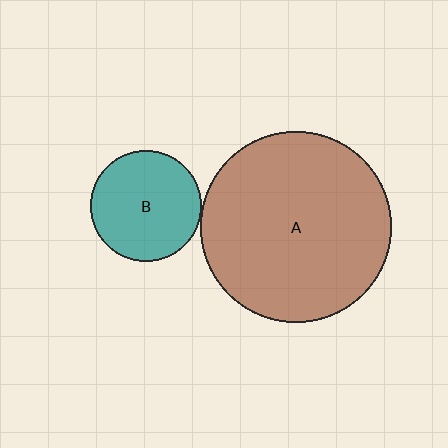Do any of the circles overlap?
No, none of the circles overlap.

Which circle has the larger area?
Circle A (brown).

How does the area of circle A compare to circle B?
Approximately 3.0 times.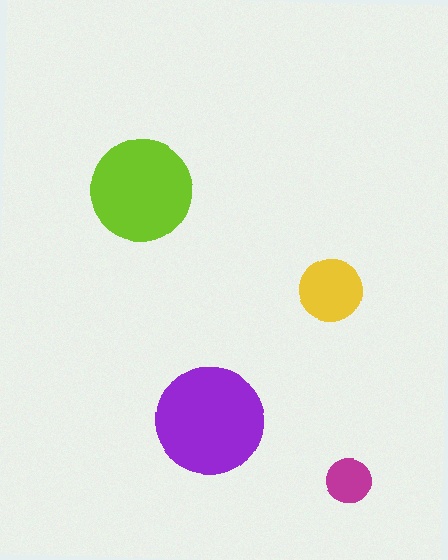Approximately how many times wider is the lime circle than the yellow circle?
About 1.5 times wider.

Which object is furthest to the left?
The lime circle is leftmost.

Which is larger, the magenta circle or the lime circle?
The lime one.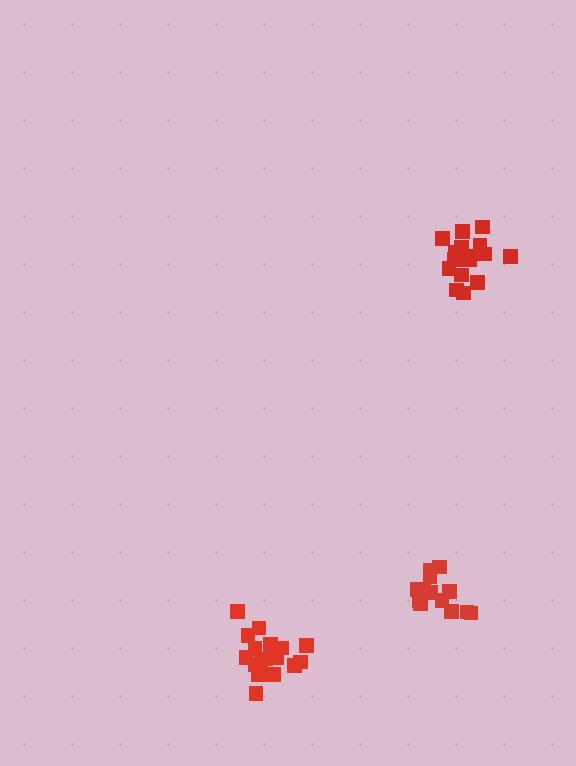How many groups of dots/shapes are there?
There are 3 groups.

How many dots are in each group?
Group 1: 17 dots, Group 2: 13 dots, Group 3: 18 dots (48 total).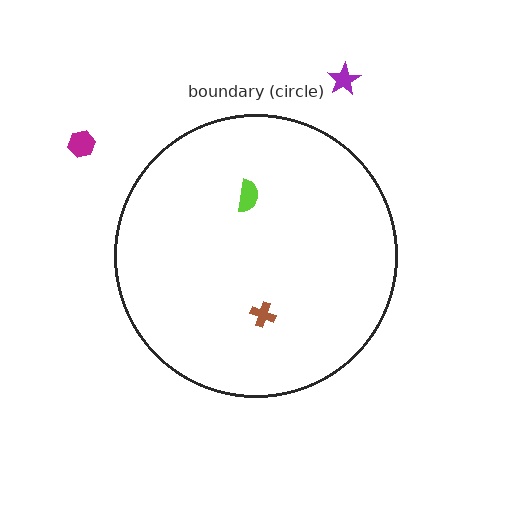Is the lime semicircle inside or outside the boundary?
Inside.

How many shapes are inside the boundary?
2 inside, 2 outside.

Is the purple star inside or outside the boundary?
Outside.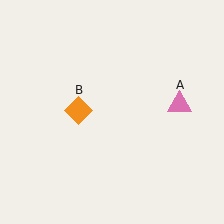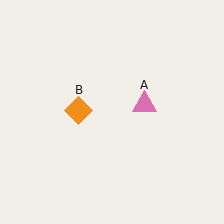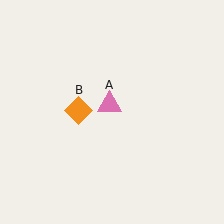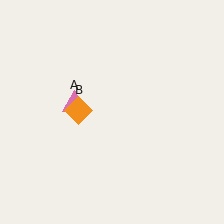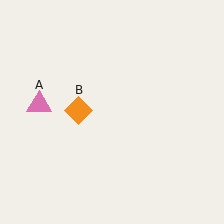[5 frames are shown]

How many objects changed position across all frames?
1 object changed position: pink triangle (object A).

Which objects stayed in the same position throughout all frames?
Orange diamond (object B) remained stationary.